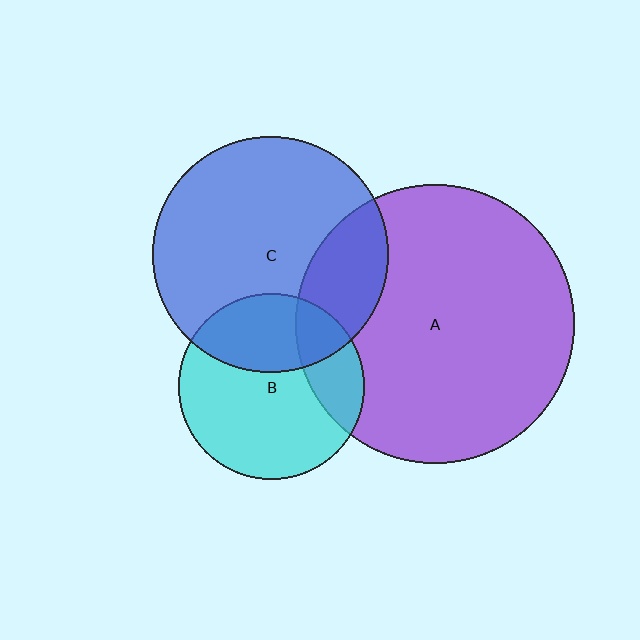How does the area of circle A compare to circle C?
Approximately 1.4 times.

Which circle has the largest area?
Circle A (purple).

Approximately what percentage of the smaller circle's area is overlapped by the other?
Approximately 25%.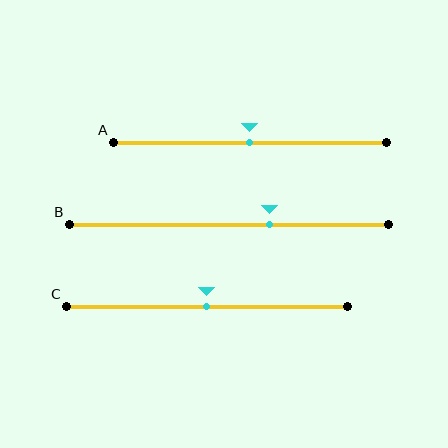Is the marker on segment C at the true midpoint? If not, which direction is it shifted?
Yes, the marker on segment C is at the true midpoint.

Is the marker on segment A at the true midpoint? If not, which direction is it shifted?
Yes, the marker on segment A is at the true midpoint.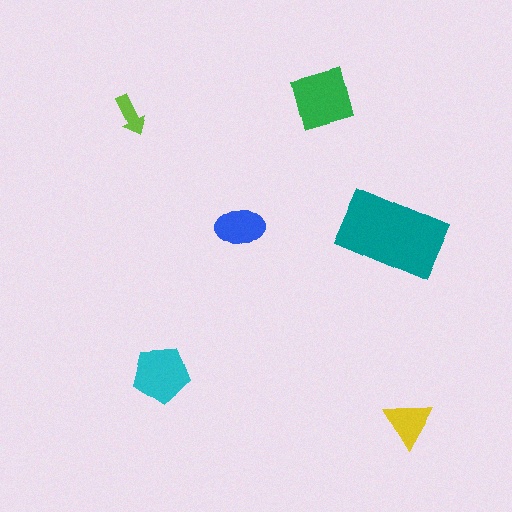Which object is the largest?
The teal rectangle.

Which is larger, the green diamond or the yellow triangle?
The green diamond.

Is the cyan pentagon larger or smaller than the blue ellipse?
Larger.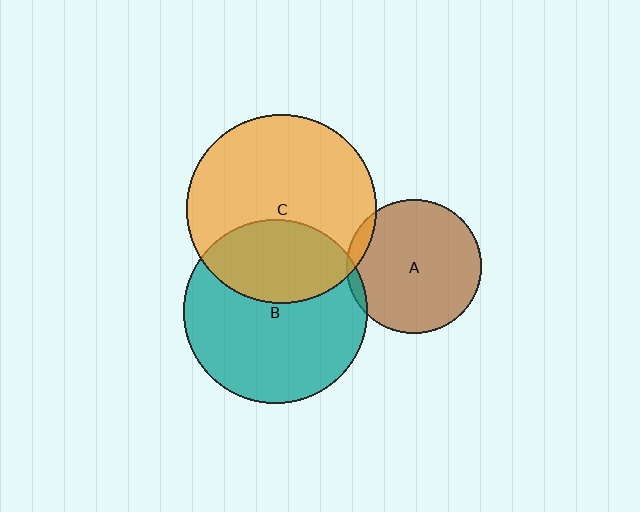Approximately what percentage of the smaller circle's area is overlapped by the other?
Approximately 5%.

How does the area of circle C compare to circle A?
Approximately 2.0 times.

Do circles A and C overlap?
Yes.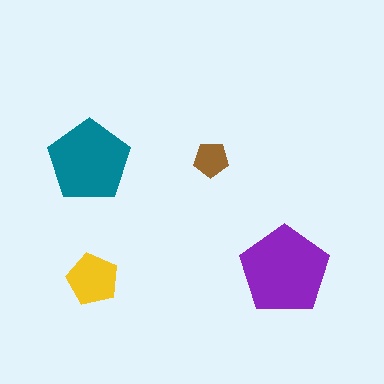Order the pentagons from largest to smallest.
the purple one, the teal one, the yellow one, the brown one.